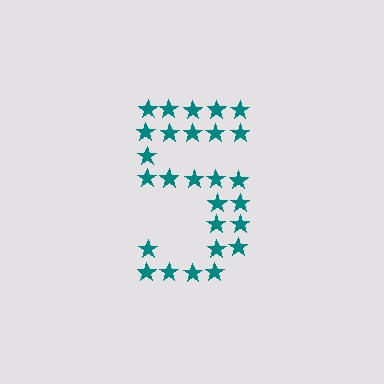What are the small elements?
The small elements are stars.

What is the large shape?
The large shape is the digit 5.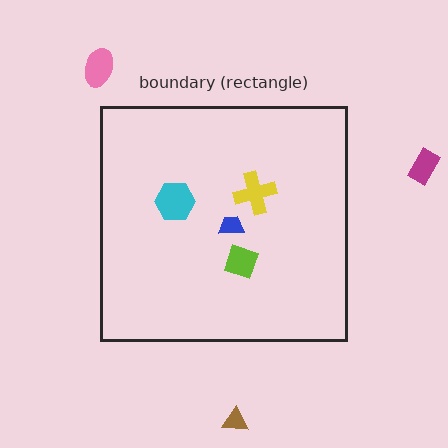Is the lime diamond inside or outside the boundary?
Inside.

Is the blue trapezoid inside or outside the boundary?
Inside.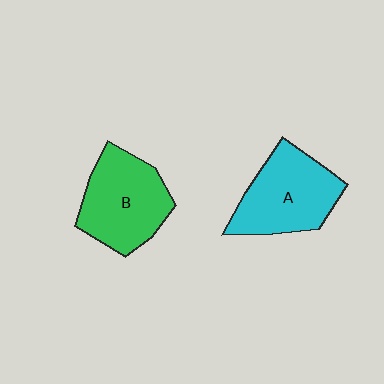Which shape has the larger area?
Shape B (green).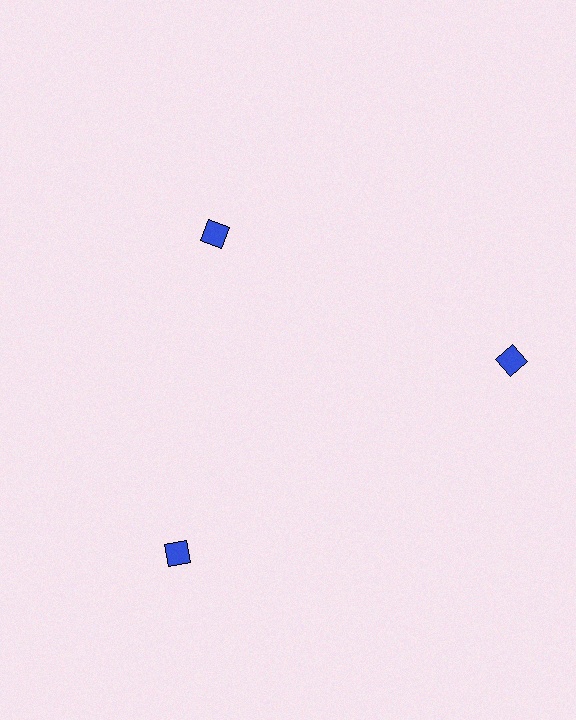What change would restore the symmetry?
The symmetry would be restored by moving it outward, back onto the ring so that all 3 diamonds sit at equal angles and equal distance from the center.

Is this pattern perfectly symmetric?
No. The 3 blue diamonds are arranged in a ring, but one element near the 11 o'clock position is pulled inward toward the center, breaking the 3-fold rotational symmetry.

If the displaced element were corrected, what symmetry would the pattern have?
It would have 3-fold rotational symmetry — the pattern would map onto itself every 120 degrees.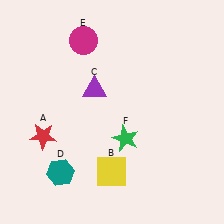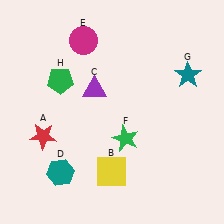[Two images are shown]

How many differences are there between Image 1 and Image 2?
There are 2 differences between the two images.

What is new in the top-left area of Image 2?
A green pentagon (H) was added in the top-left area of Image 2.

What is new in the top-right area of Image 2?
A teal star (G) was added in the top-right area of Image 2.